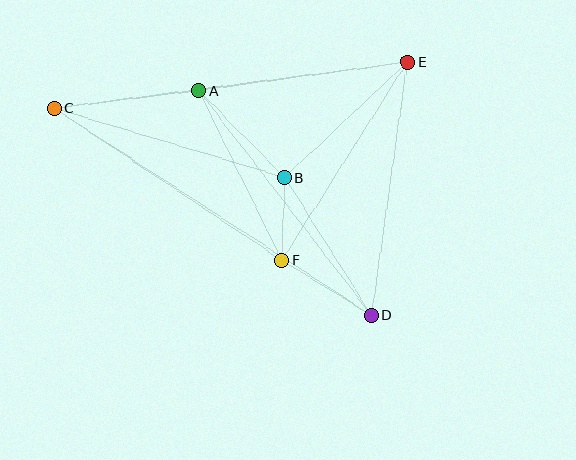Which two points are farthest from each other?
Points C and D are farthest from each other.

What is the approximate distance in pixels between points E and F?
The distance between E and F is approximately 234 pixels.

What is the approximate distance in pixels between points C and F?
The distance between C and F is approximately 274 pixels.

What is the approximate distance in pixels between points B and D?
The distance between B and D is approximately 163 pixels.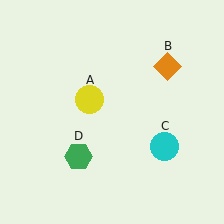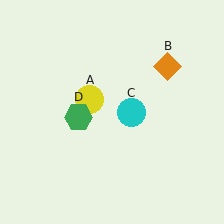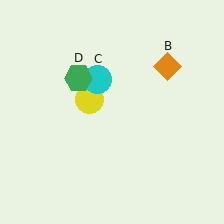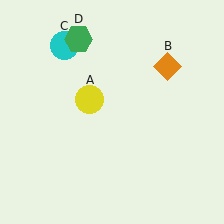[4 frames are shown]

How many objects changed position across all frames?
2 objects changed position: cyan circle (object C), green hexagon (object D).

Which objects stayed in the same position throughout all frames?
Yellow circle (object A) and orange diamond (object B) remained stationary.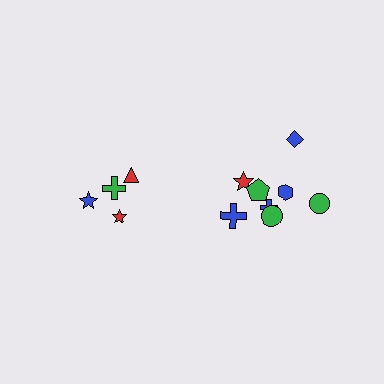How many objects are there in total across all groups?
There are 12 objects.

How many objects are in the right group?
There are 8 objects.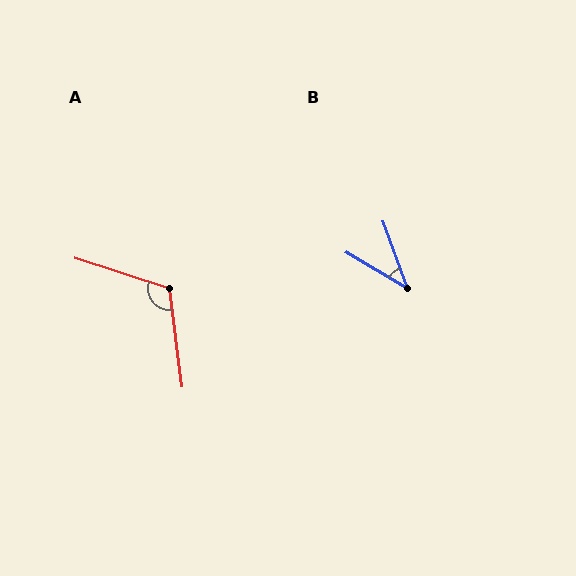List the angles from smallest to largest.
B (39°), A (115°).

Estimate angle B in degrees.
Approximately 39 degrees.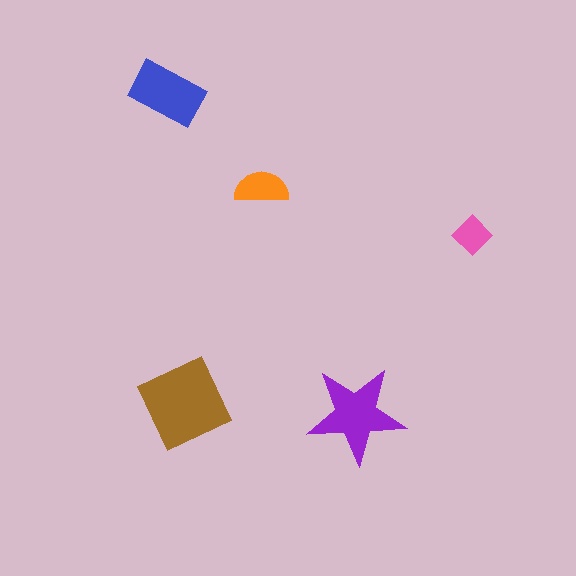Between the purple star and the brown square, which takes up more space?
The brown square.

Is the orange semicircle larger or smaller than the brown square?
Smaller.